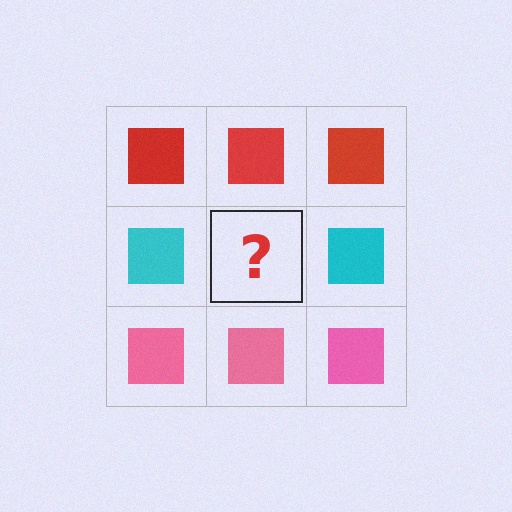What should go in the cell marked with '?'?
The missing cell should contain a cyan square.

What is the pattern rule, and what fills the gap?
The rule is that each row has a consistent color. The gap should be filled with a cyan square.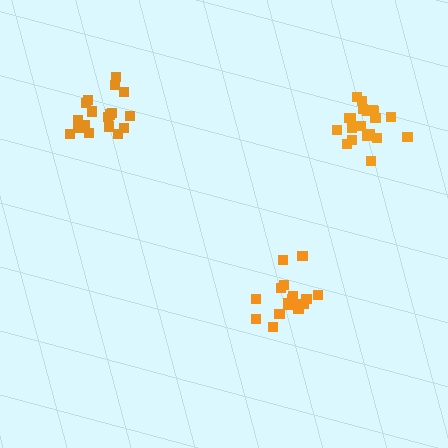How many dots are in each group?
Group 1: 20 dots, Group 2: 21 dots, Group 3: 18 dots (59 total).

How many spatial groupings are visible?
There are 3 spatial groupings.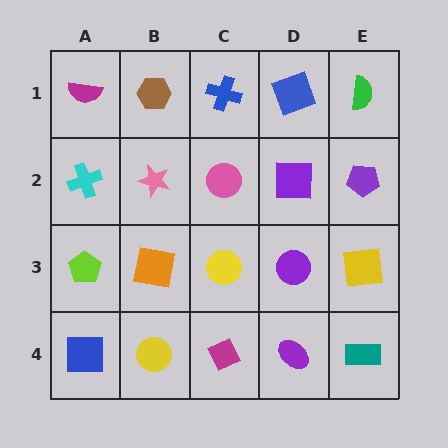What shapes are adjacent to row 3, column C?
A pink circle (row 2, column C), a magenta diamond (row 4, column C), an orange square (row 3, column B), a purple circle (row 3, column D).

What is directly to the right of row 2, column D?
A purple pentagon.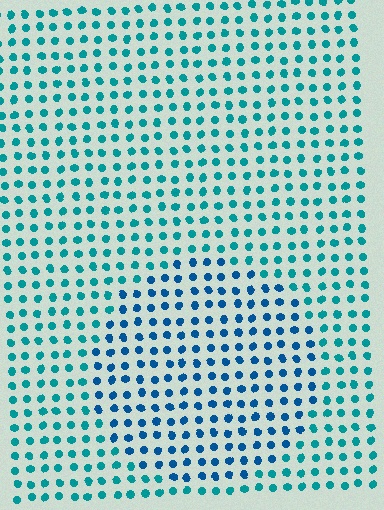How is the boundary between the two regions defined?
The boundary is defined purely by a slight shift in hue (about 27 degrees). Spacing, size, and orientation are identical on both sides.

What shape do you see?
I see a circle.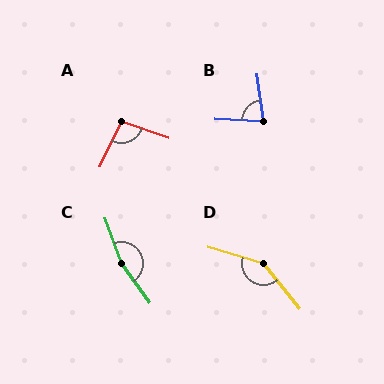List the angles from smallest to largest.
B (78°), A (96°), D (146°), C (164°).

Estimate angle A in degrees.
Approximately 96 degrees.